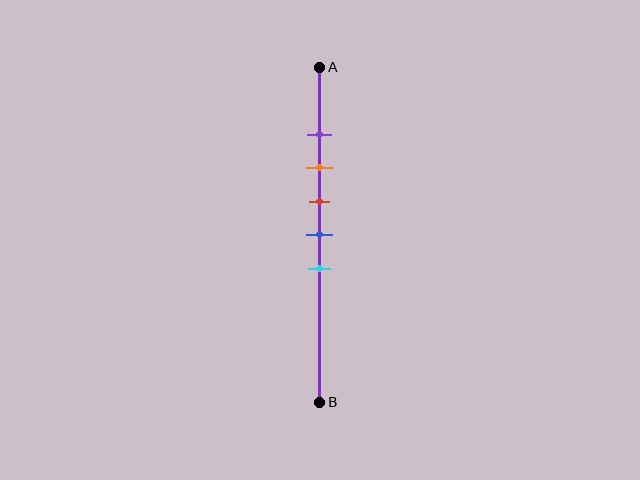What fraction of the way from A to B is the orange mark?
The orange mark is approximately 30% (0.3) of the way from A to B.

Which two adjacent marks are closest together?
The purple and orange marks are the closest adjacent pair.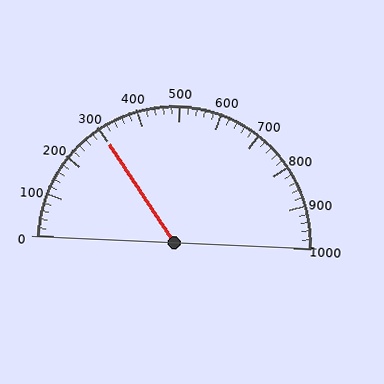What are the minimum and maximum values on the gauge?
The gauge ranges from 0 to 1000.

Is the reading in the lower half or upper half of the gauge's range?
The reading is in the lower half of the range (0 to 1000).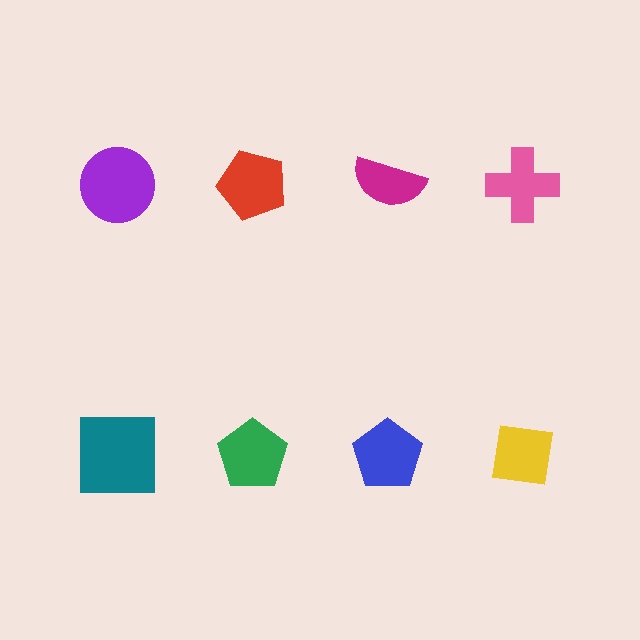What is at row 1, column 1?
A purple circle.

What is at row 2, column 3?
A blue pentagon.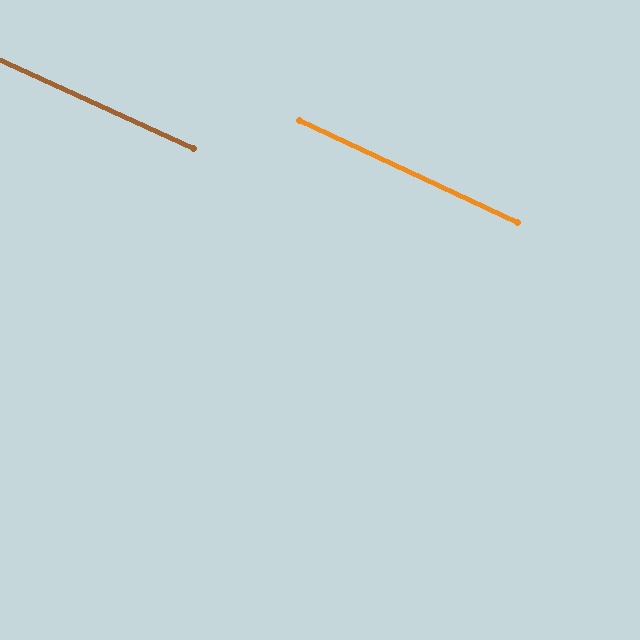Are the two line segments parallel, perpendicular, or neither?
Parallel — their directions differ by only 0.6°.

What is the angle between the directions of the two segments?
Approximately 1 degree.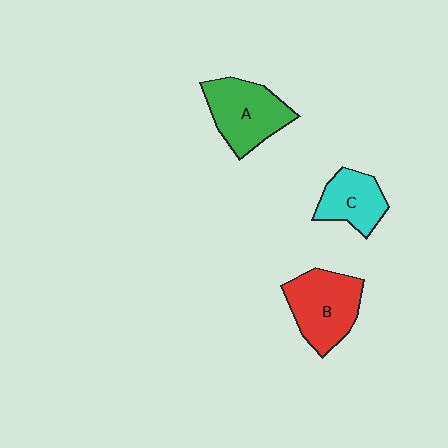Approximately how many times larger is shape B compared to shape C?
Approximately 1.4 times.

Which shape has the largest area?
Shape B (red).